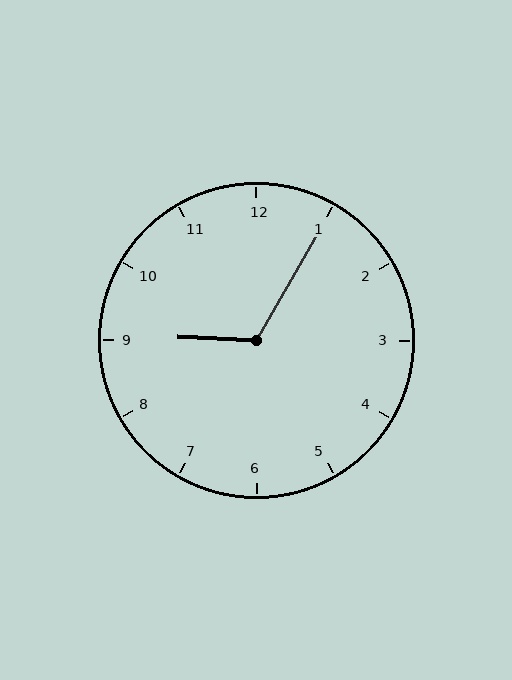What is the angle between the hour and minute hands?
Approximately 118 degrees.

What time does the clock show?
9:05.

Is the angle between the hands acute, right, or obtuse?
It is obtuse.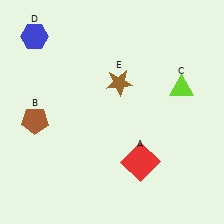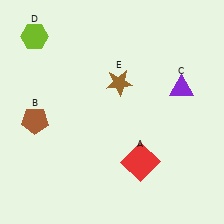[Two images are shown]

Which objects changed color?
C changed from lime to purple. D changed from blue to lime.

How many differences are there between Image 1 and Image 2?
There are 2 differences between the two images.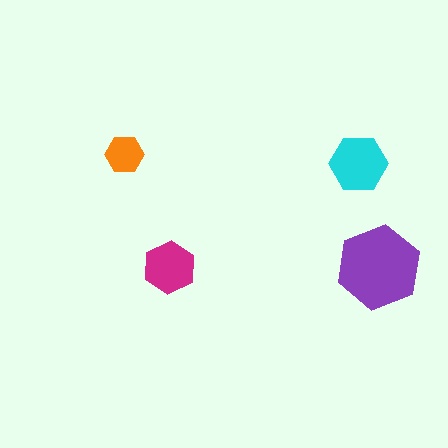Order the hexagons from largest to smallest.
the purple one, the cyan one, the magenta one, the orange one.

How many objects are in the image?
There are 4 objects in the image.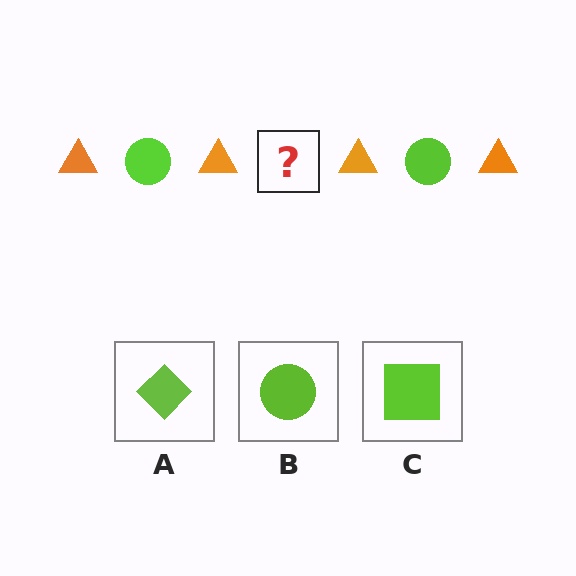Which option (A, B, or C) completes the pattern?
B.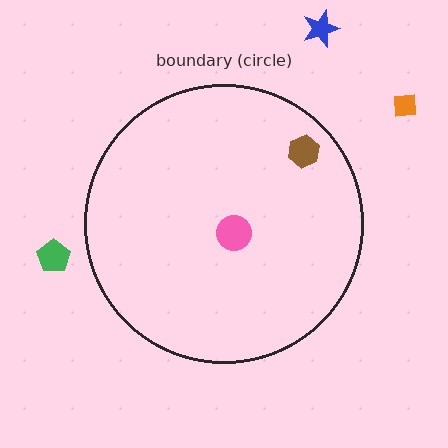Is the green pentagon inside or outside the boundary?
Outside.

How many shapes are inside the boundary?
2 inside, 3 outside.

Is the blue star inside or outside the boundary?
Outside.